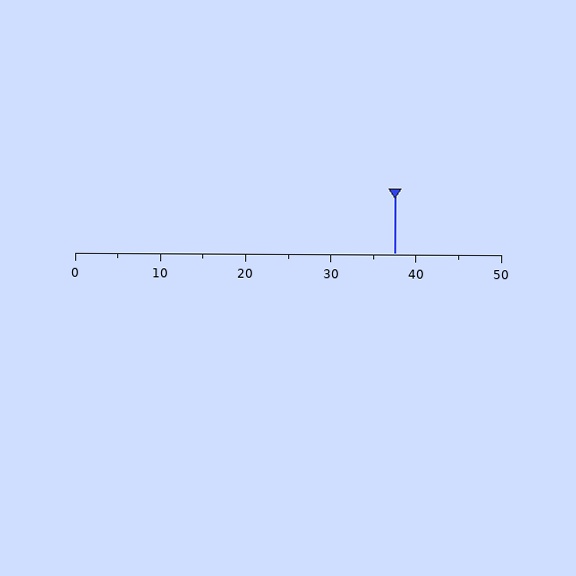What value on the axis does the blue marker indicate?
The marker indicates approximately 37.5.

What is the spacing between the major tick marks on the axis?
The major ticks are spaced 10 apart.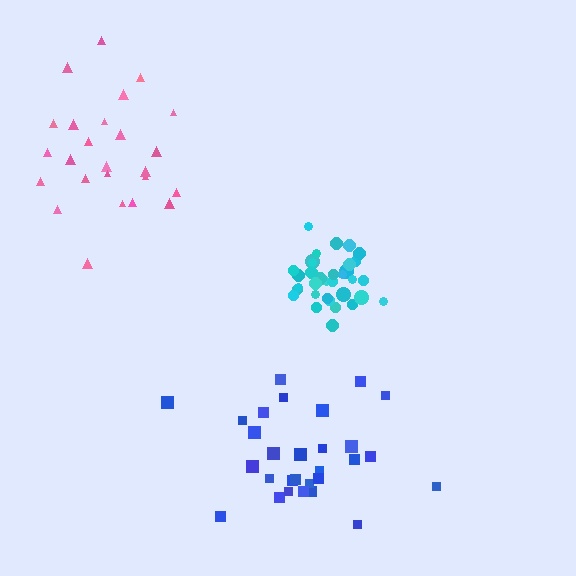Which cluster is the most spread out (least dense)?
Pink.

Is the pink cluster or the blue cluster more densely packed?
Blue.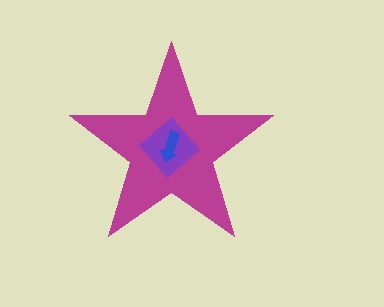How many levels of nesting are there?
3.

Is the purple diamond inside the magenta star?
Yes.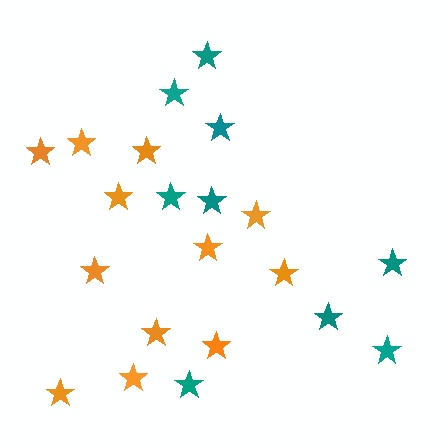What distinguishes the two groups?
There are 2 groups: one group of teal stars (9) and one group of orange stars (12).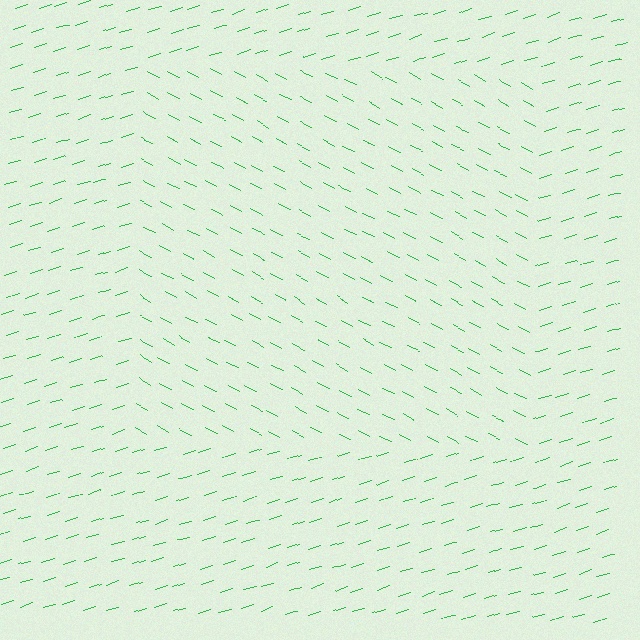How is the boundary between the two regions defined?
The boundary is defined purely by a change in line orientation (approximately 45 degrees difference). All lines are the same color and thickness.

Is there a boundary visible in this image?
Yes, there is a texture boundary formed by a change in line orientation.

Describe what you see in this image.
The image is filled with small green line segments. A rectangle region in the image has lines oriented differently from the surrounding lines, creating a visible texture boundary.